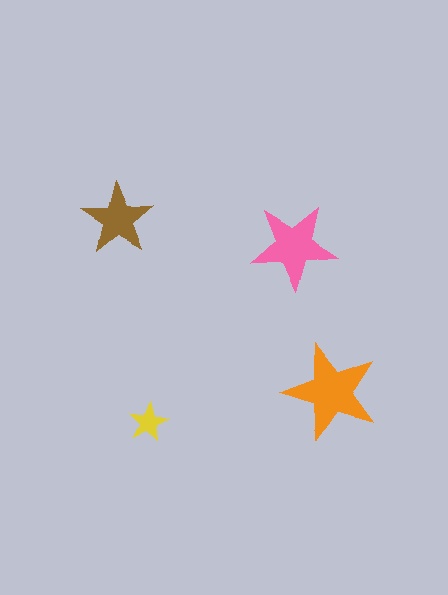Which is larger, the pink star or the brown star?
The pink one.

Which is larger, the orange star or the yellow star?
The orange one.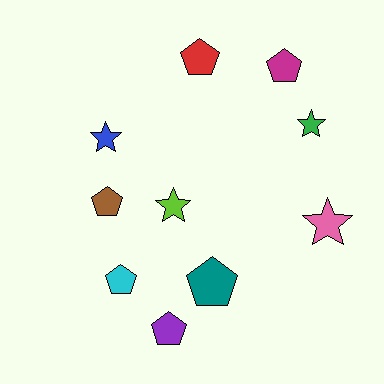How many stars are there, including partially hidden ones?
There are 4 stars.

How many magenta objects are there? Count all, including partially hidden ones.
There is 1 magenta object.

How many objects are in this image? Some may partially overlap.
There are 10 objects.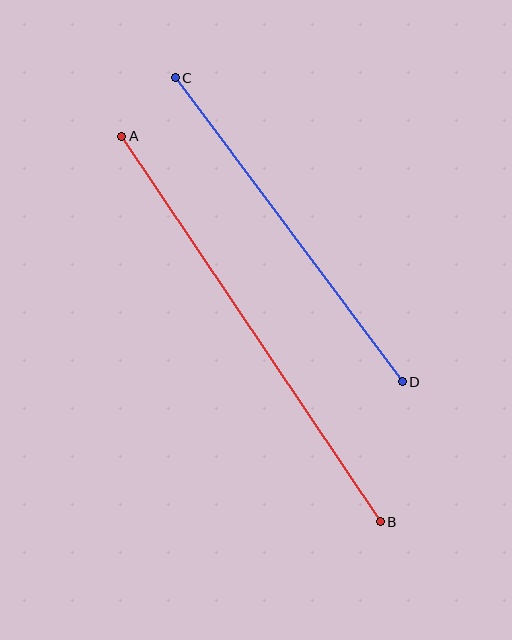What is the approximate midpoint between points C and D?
The midpoint is at approximately (289, 230) pixels.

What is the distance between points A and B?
The distance is approximately 464 pixels.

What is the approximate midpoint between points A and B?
The midpoint is at approximately (251, 329) pixels.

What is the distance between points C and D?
The distance is approximately 380 pixels.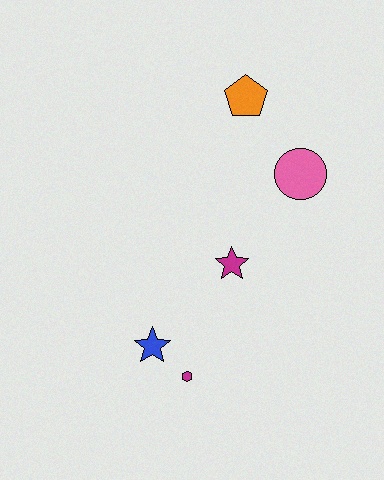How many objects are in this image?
There are 5 objects.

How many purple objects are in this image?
There are no purple objects.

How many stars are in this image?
There are 2 stars.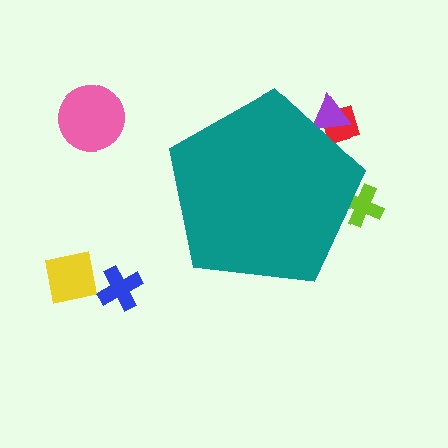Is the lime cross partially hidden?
Yes, the lime cross is partially hidden behind the teal pentagon.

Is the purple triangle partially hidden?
Yes, the purple triangle is partially hidden behind the teal pentagon.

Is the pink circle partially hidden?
No, the pink circle is fully visible.